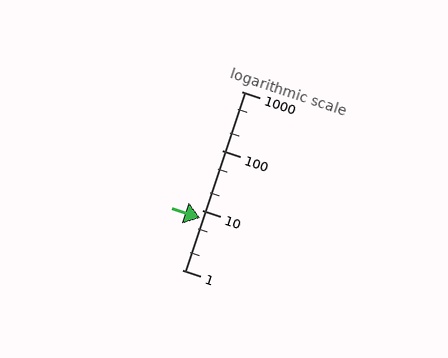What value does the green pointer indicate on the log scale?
The pointer indicates approximately 7.3.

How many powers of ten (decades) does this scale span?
The scale spans 3 decades, from 1 to 1000.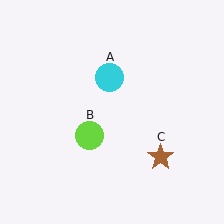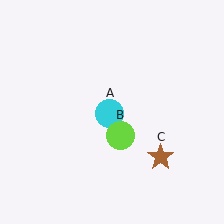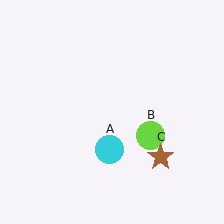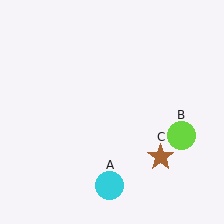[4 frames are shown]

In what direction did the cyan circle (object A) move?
The cyan circle (object A) moved down.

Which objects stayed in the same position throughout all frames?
Brown star (object C) remained stationary.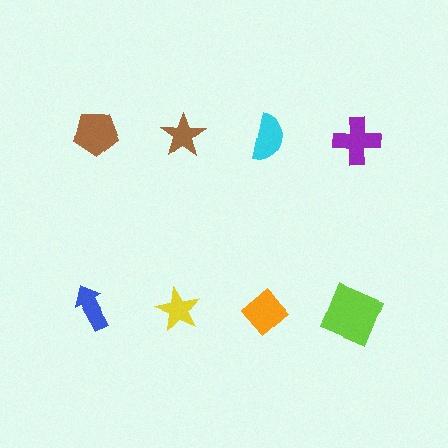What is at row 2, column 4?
A lime square.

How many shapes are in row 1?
4 shapes.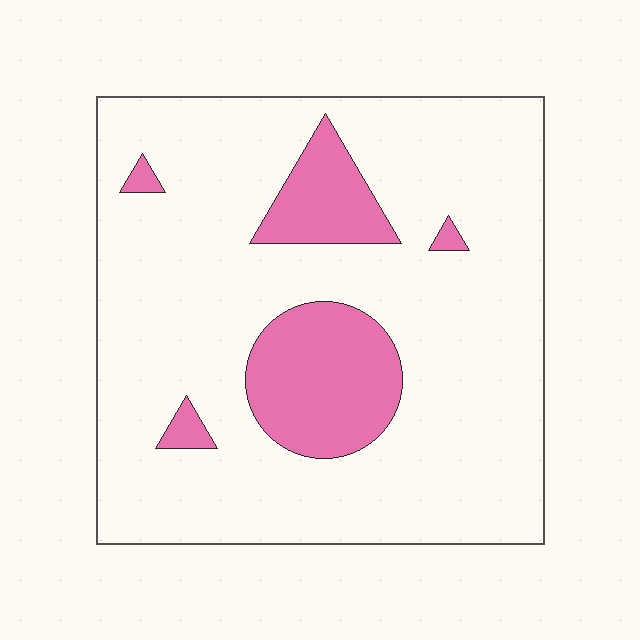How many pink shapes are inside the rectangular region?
5.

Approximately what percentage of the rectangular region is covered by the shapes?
Approximately 15%.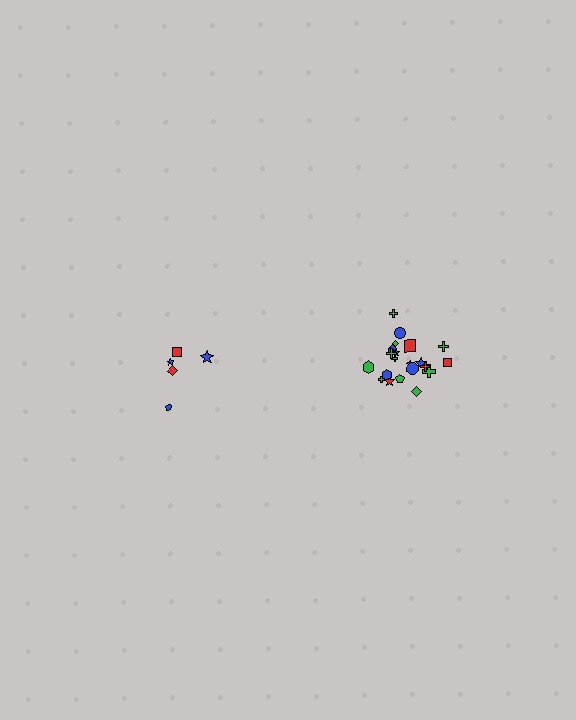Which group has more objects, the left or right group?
The right group.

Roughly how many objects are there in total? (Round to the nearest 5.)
Roughly 25 objects in total.